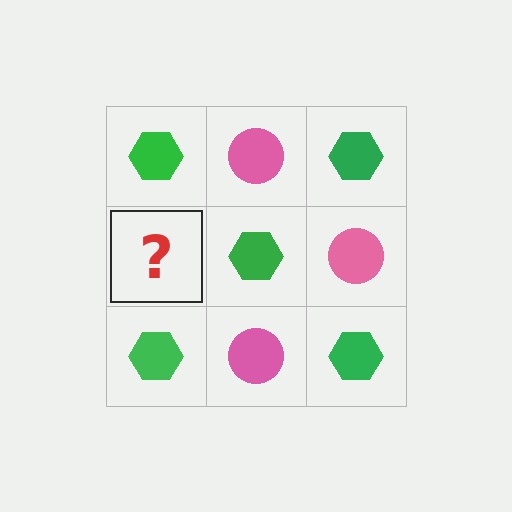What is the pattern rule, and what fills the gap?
The rule is that it alternates green hexagon and pink circle in a checkerboard pattern. The gap should be filled with a pink circle.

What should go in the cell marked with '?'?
The missing cell should contain a pink circle.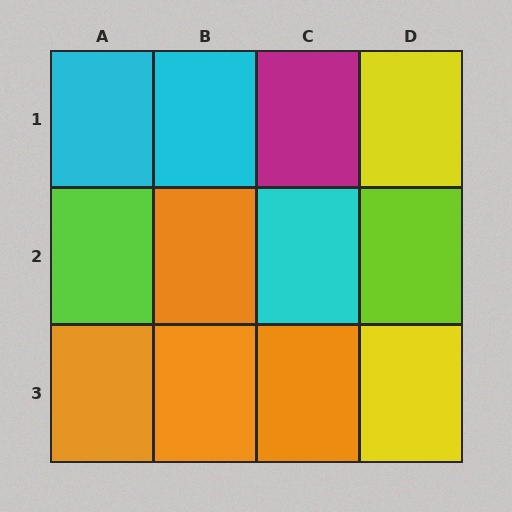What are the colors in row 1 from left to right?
Cyan, cyan, magenta, yellow.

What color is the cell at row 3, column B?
Orange.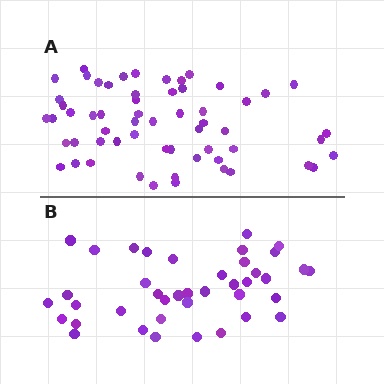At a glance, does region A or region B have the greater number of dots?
Region A (the top region) has more dots.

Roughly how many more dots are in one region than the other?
Region A has approximately 20 more dots than region B.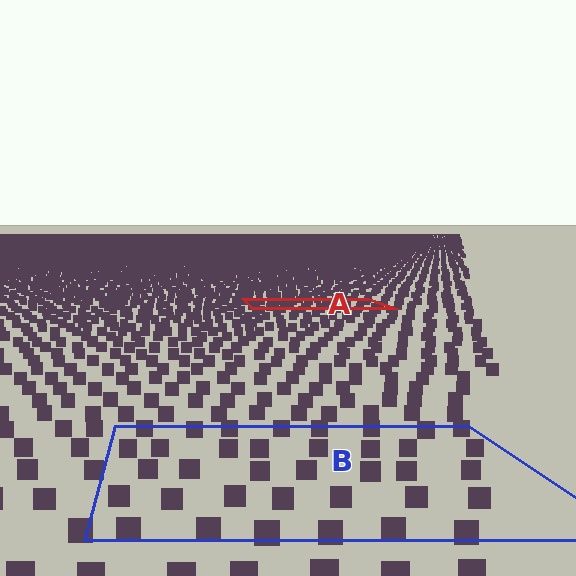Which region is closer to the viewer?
Region B is closer. The texture elements there are larger and more spread out.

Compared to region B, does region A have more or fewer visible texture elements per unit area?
Region A has more texture elements per unit area — they are packed more densely because it is farther away.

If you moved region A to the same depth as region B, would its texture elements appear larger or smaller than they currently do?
They would appear larger. At a closer depth, the same texture elements are projected at a bigger on-screen size.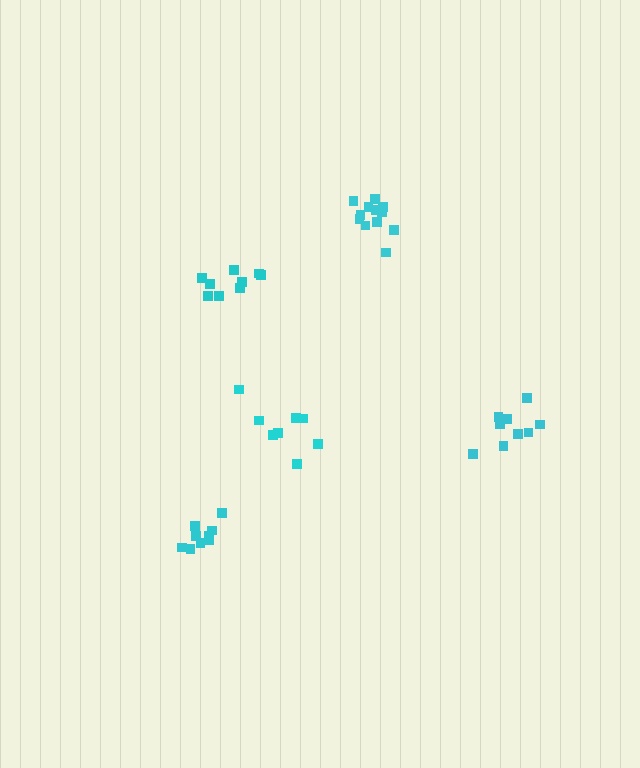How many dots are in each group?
Group 1: 9 dots, Group 2: 8 dots, Group 3: 9 dots, Group 4: 9 dots, Group 5: 12 dots (47 total).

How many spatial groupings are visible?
There are 5 spatial groupings.